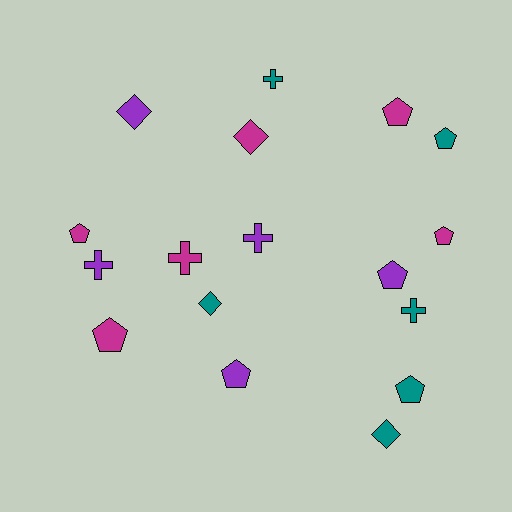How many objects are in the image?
There are 17 objects.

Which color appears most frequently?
Magenta, with 6 objects.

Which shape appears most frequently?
Pentagon, with 8 objects.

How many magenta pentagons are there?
There are 4 magenta pentagons.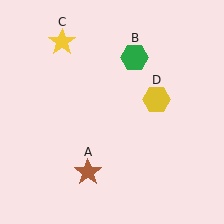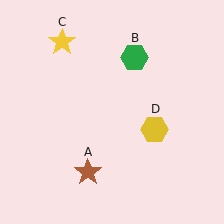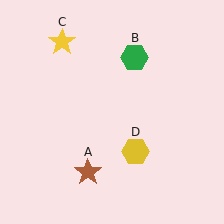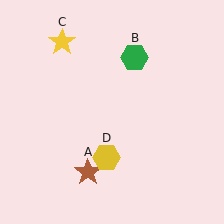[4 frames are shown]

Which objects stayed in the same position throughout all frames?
Brown star (object A) and green hexagon (object B) and yellow star (object C) remained stationary.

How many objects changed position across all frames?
1 object changed position: yellow hexagon (object D).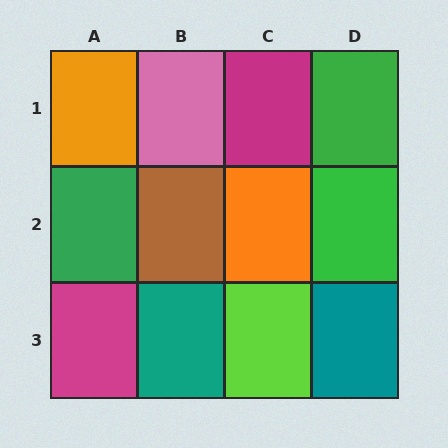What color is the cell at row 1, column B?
Pink.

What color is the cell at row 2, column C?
Orange.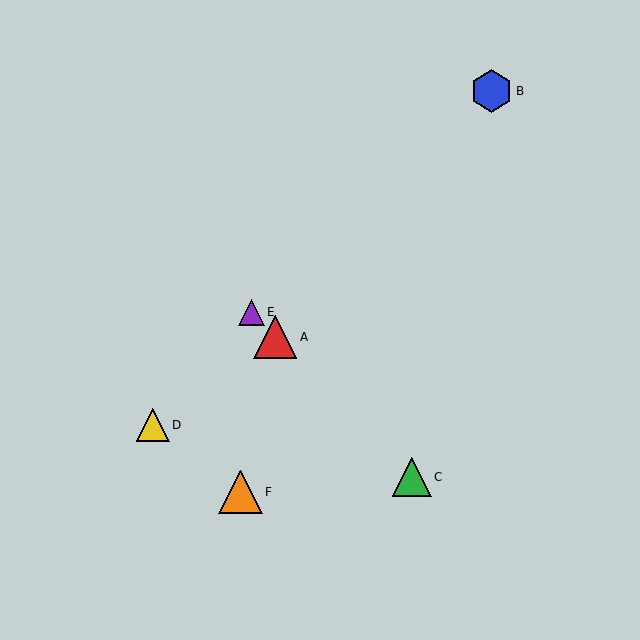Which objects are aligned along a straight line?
Objects A, C, E are aligned along a straight line.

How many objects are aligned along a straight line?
3 objects (A, C, E) are aligned along a straight line.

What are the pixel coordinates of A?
Object A is at (275, 337).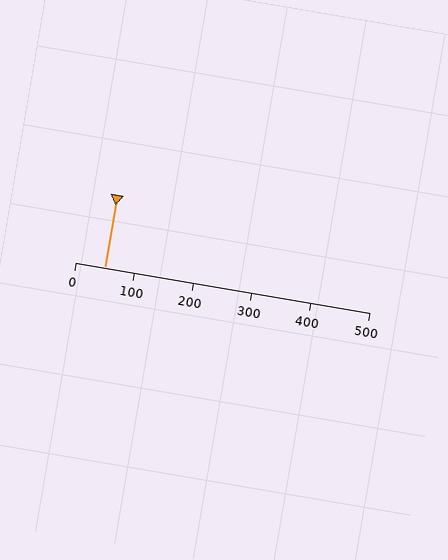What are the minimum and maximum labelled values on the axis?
The axis runs from 0 to 500.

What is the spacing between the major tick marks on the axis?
The major ticks are spaced 100 apart.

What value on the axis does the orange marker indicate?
The marker indicates approximately 50.